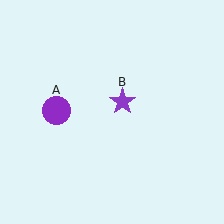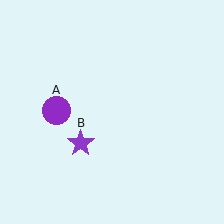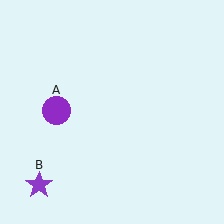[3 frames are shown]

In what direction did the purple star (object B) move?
The purple star (object B) moved down and to the left.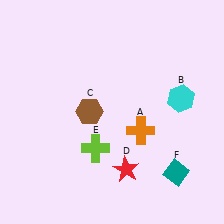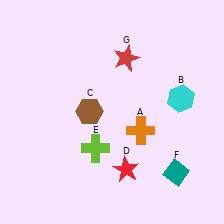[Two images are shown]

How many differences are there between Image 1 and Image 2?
There is 1 difference between the two images.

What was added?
A red star (G) was added in Image 2.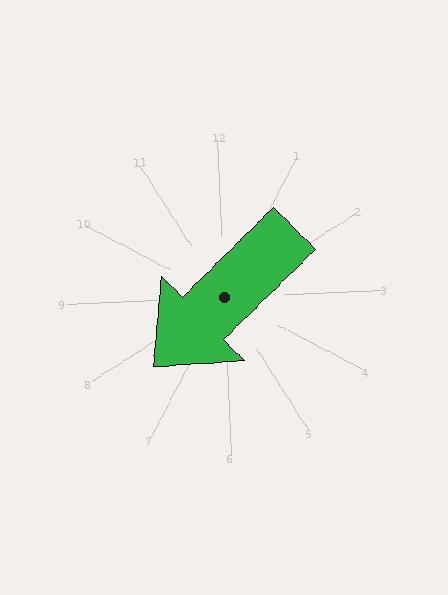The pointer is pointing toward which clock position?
Roughly 8 o'clock.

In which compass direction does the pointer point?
Southwest.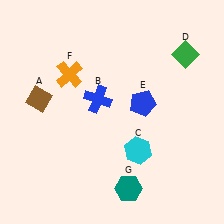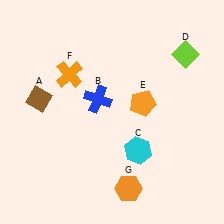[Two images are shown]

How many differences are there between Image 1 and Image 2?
There are 3 differences between the two images.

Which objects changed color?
D changed from green to lime. E changed from blue to orange. G changed from teal to orange.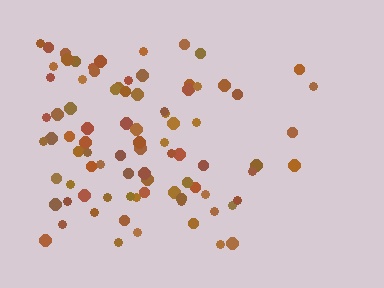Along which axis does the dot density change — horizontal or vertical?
Horizontal.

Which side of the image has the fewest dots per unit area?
The right.